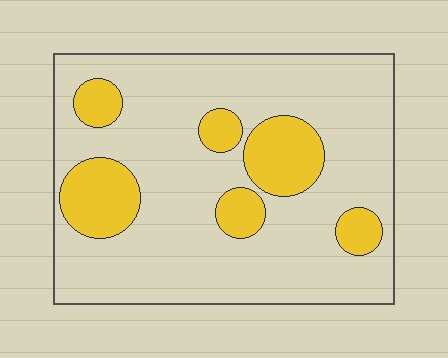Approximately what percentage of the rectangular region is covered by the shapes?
Approximately 20%.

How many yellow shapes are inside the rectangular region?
6.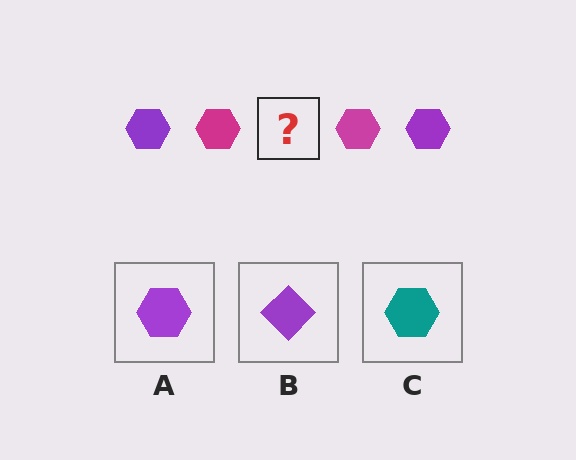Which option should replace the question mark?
Option A.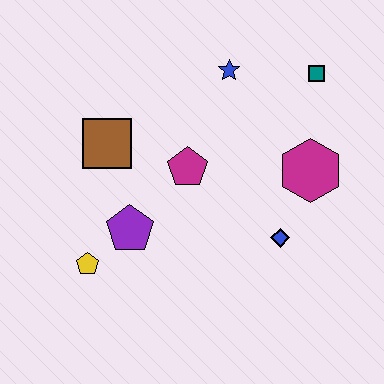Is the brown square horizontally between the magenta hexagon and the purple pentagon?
No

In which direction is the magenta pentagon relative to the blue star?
The magenta pentagon is below the blue star.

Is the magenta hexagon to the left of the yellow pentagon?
No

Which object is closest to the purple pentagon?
The yellow pentagon is closest to the purple pentagon.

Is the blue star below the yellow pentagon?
No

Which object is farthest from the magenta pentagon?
The teal square is farthest from the magenta pentagon.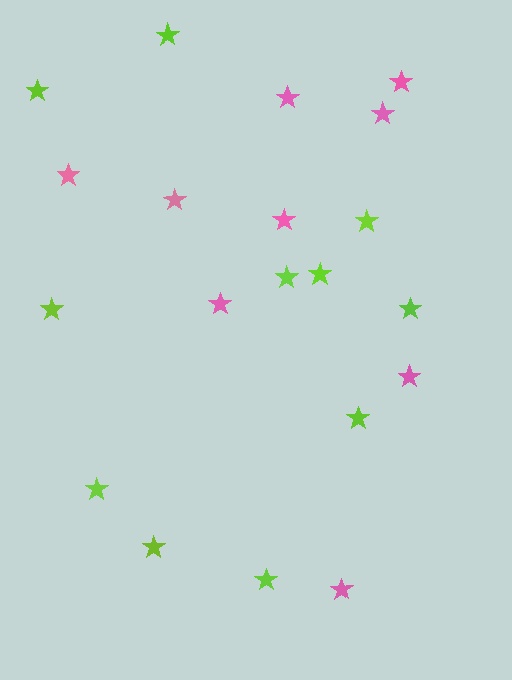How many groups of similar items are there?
There are 2 groups: one group of pink stars (9) and one group of lime stars (11).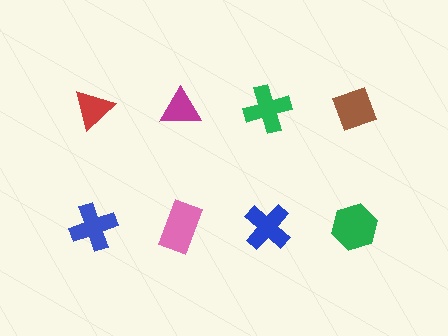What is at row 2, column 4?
A green hexagon.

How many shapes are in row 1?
4 shapes.